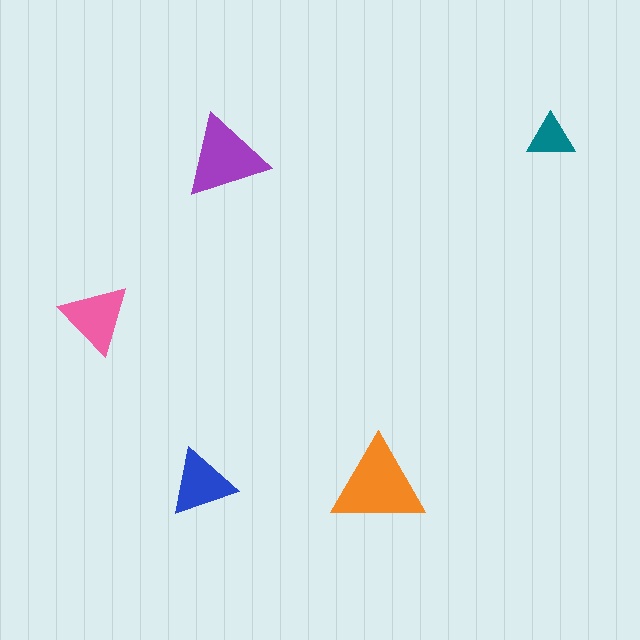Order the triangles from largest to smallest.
the orange one, the purple one, the pink one, the blue one, the teal one.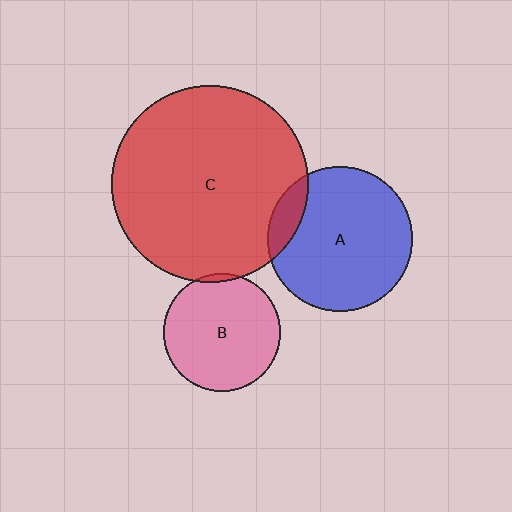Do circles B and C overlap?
Yes.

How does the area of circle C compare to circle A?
Approximately 1.8 times.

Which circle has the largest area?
Circle C (red).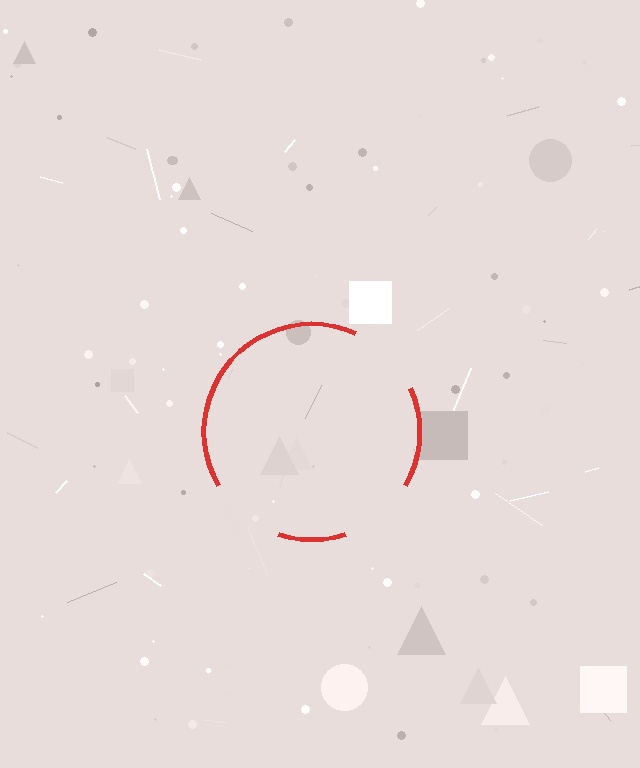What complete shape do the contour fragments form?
The contour fragments form a circle.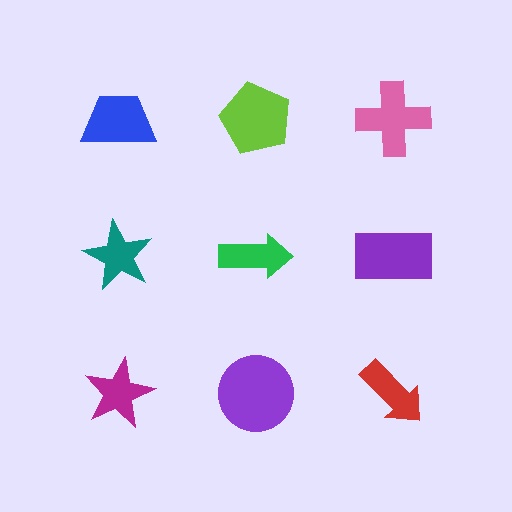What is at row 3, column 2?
A purple circle.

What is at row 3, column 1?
A magenta star.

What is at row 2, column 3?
A purple rectangle.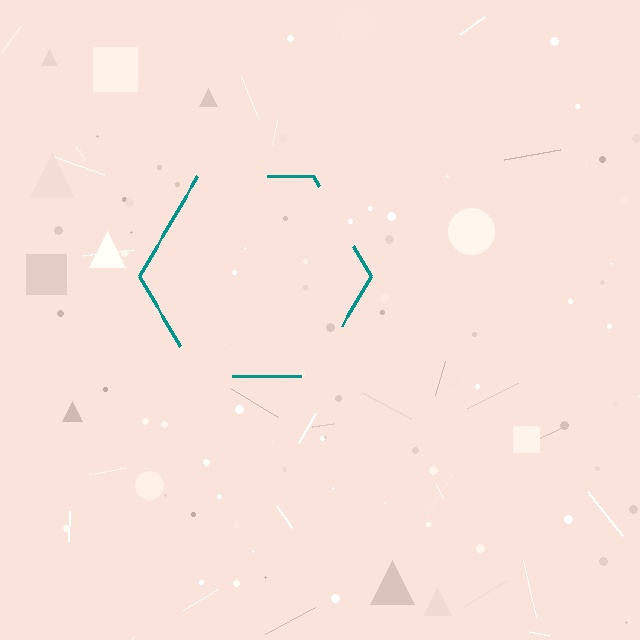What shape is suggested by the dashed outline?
The dashed outline suggests a hexagon.